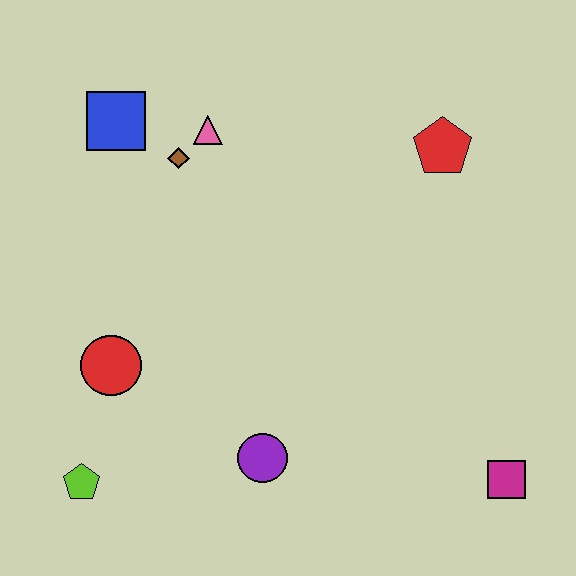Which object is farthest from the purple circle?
The blue square is farthest from the purple circle.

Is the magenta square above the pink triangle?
No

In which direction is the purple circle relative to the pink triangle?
The purple circle is below the pink triangle.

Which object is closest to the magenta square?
The purple circle is closest to the magenta square.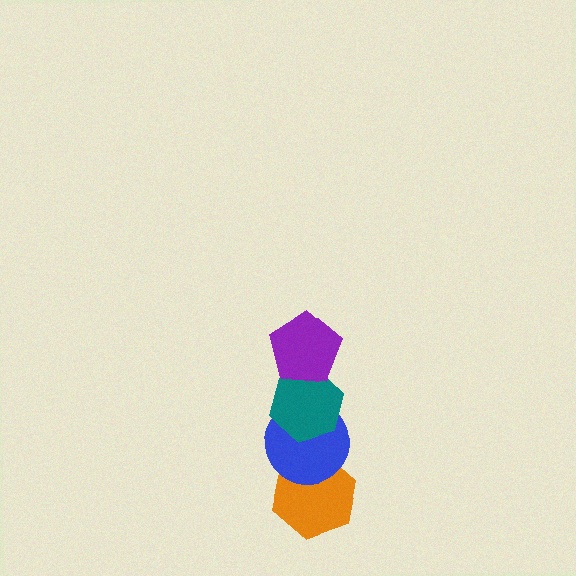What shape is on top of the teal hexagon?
The purple pentagon is on top of the teal hexagon.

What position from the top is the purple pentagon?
The purple pentagon is 1st from the top.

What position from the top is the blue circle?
The blue circle is 3rd from the top.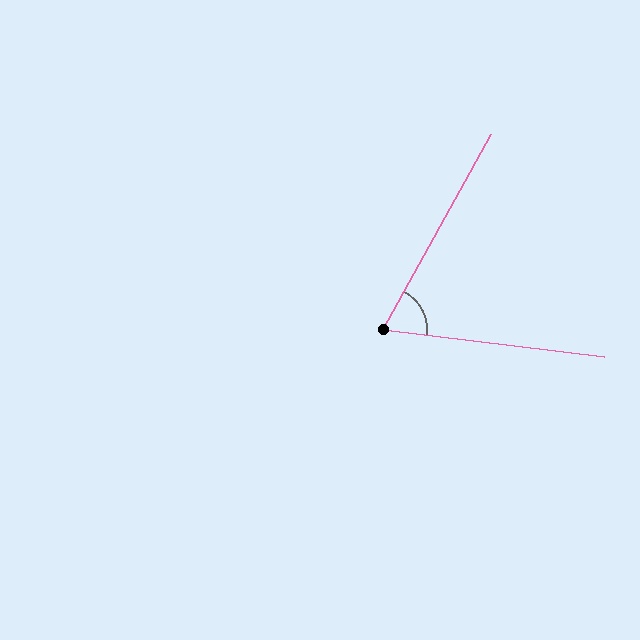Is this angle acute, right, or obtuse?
It is acute.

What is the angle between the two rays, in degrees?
Approximately 68 degrees.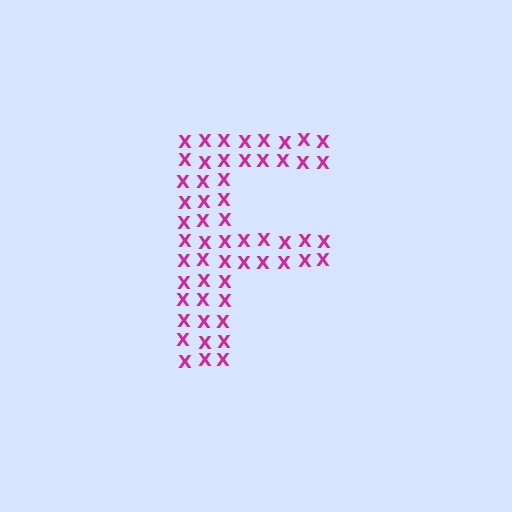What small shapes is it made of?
It is made of small letter X's.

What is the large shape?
The large shape is the letter F.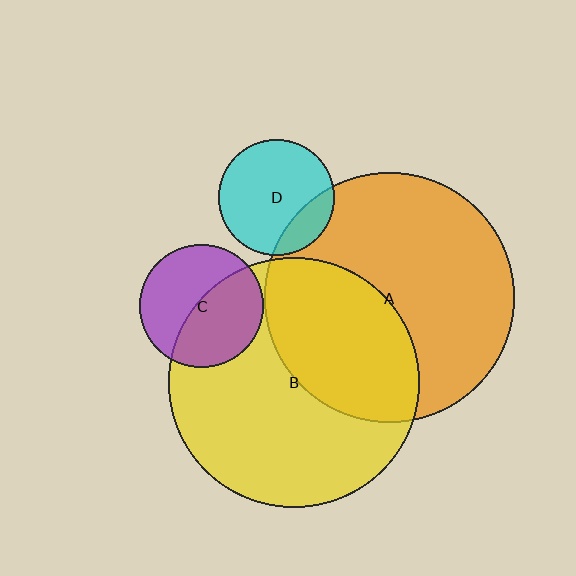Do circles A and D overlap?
Yes.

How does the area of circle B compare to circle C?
Approximately 4.1 times.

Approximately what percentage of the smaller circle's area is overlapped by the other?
Approximately 20%.